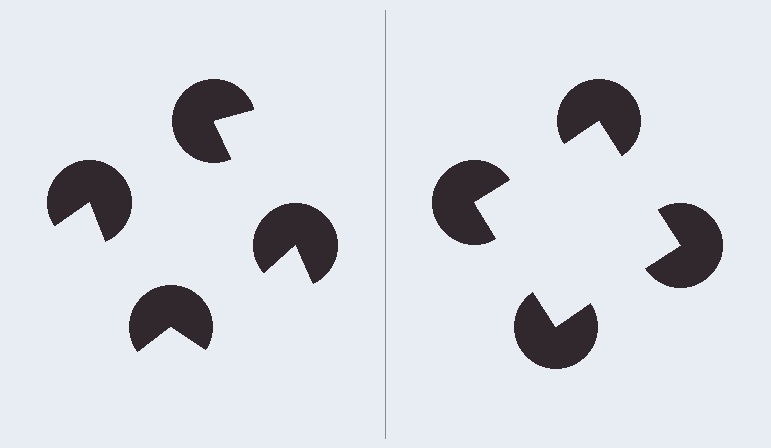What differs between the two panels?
The pac-man discs are positioned identically on both sides; only the wedge orientations differ. On the right they align to a square; on the left they are misaligned.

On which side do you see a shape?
An illusory square appears on the right side. On the left side the wedge cuts are rotated, so no coherent shape forms.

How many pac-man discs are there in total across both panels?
8 — 4 on each side.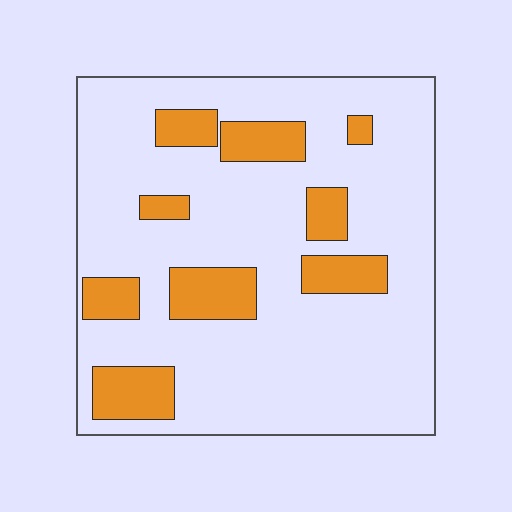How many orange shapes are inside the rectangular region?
9.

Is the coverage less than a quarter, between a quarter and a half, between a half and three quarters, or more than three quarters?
Less than a quarter.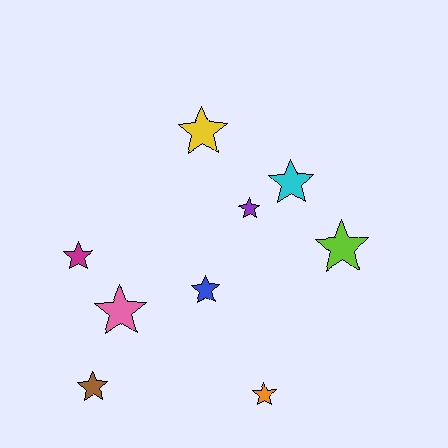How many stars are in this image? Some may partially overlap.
There are 9 stars.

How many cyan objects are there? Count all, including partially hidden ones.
There is 1 cyan object.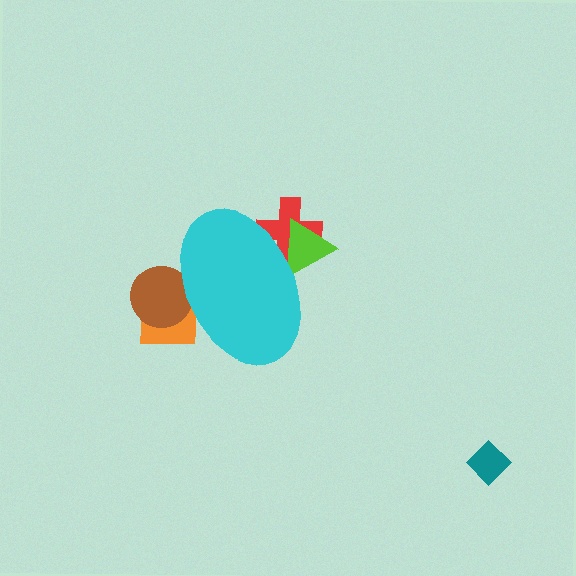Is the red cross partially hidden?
Yes, the red cross is partially hidden behind the cyan ellipse.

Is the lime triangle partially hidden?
Yes, the lime triangle is partially hidden behind the cyan ellipse.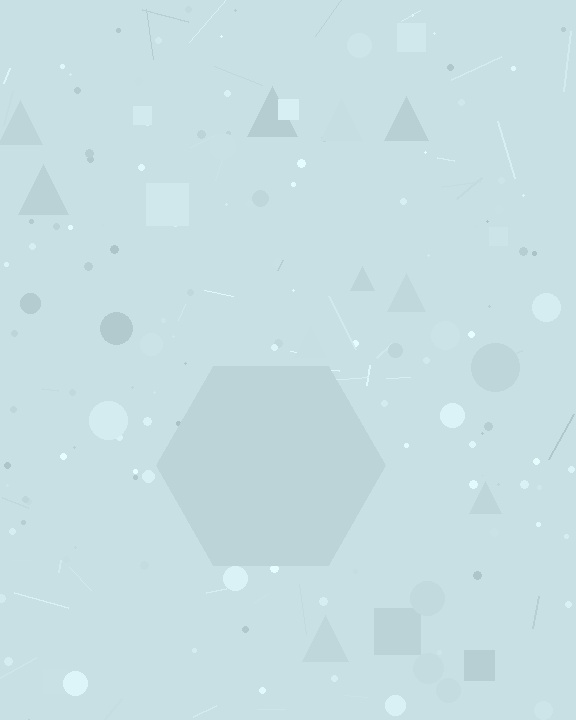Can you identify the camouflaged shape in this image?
The camouflaged shape is a hexagon.